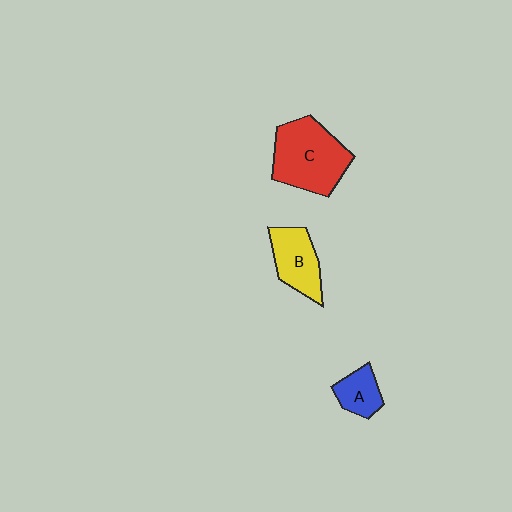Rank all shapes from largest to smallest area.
From largest to smallest: C (red), B (yellow), A (blue).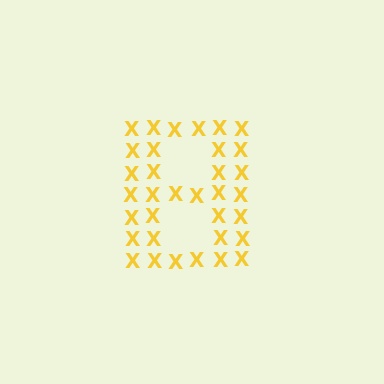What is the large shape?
The large shape is the letter B.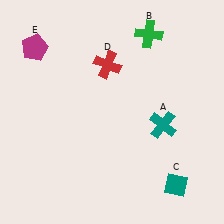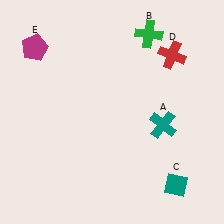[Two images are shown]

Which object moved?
The red cross (D) moved right.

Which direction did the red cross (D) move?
The red cross (D) moved right.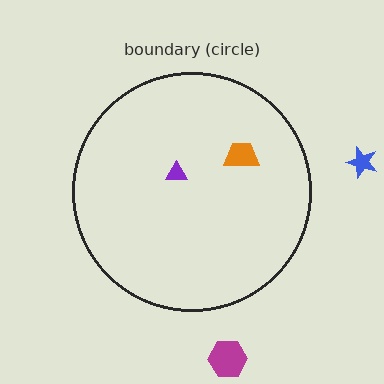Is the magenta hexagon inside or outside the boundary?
Outside.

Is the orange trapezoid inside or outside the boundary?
Inside.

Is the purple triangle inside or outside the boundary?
Inside.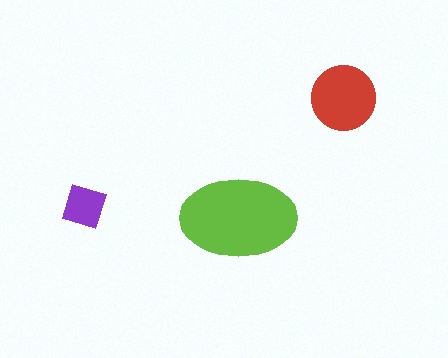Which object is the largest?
The lime ellipse.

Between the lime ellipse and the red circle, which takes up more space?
The lime ellipse.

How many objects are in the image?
There are 3 objects in the image.